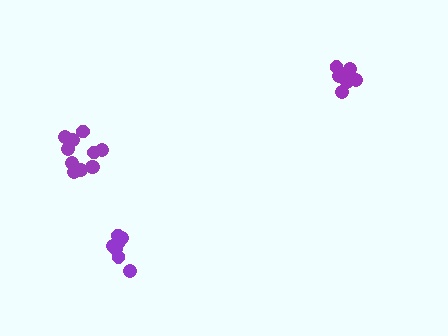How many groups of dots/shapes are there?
There are 3 groups.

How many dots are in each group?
Group 1: 11 dots, Group 2: 6 dots, Group 3: 7 dots (24 total).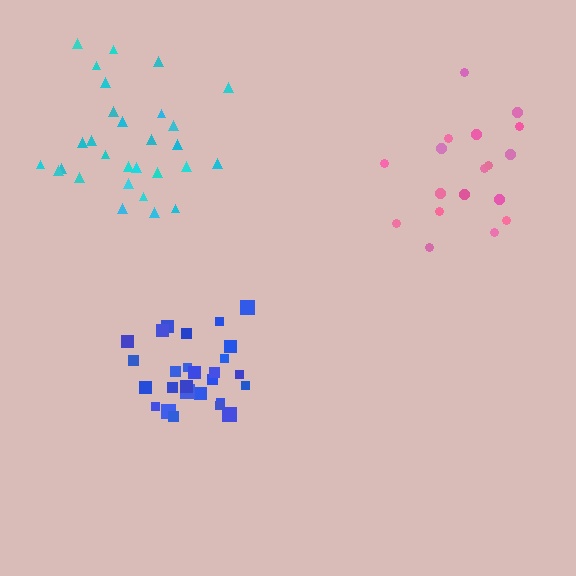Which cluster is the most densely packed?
Blue.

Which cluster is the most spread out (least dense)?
Pink.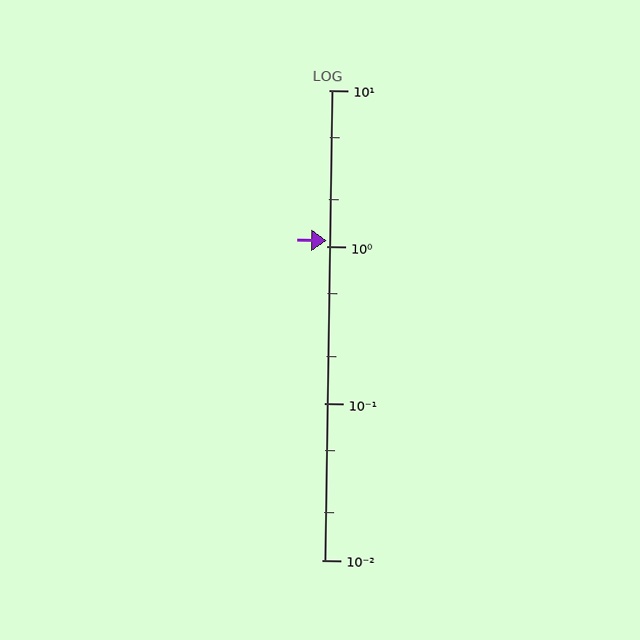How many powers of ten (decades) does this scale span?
The scale spans 3 decades, from 0.01 to 10.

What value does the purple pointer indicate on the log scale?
The pointer indicates approximately 1.1.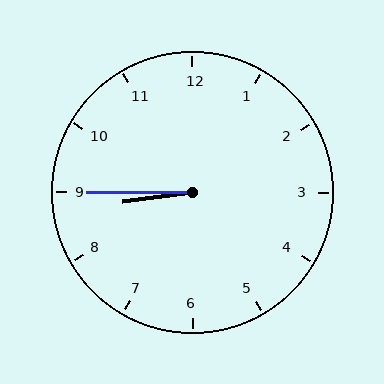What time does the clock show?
8:45.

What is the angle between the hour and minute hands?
Approximately 8 degrees.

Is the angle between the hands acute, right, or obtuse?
It is acute.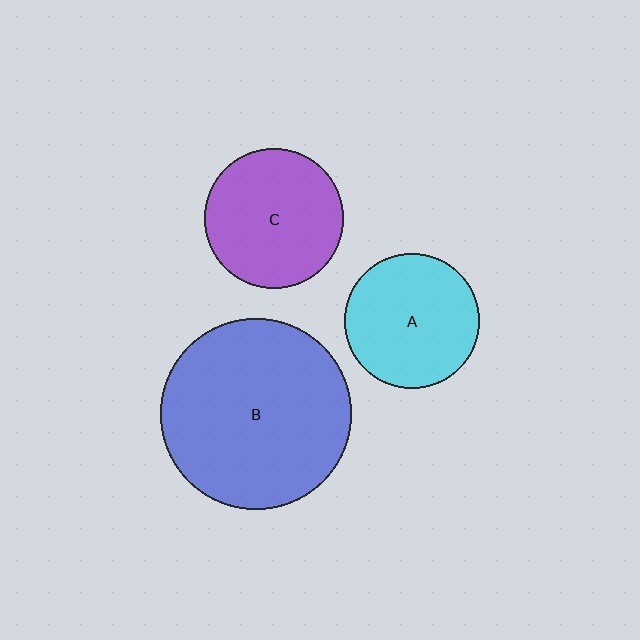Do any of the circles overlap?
No, none of the circles overlap.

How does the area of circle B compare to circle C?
Approximately 1.9 times.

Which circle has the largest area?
Circle B (blue).